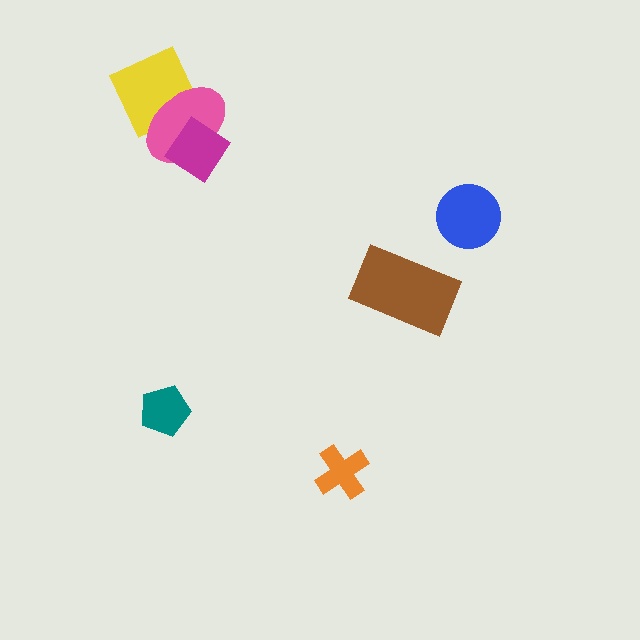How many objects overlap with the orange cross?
0 objects overlap with the orange cross.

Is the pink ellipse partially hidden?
Yes, it is partially covered by another shape.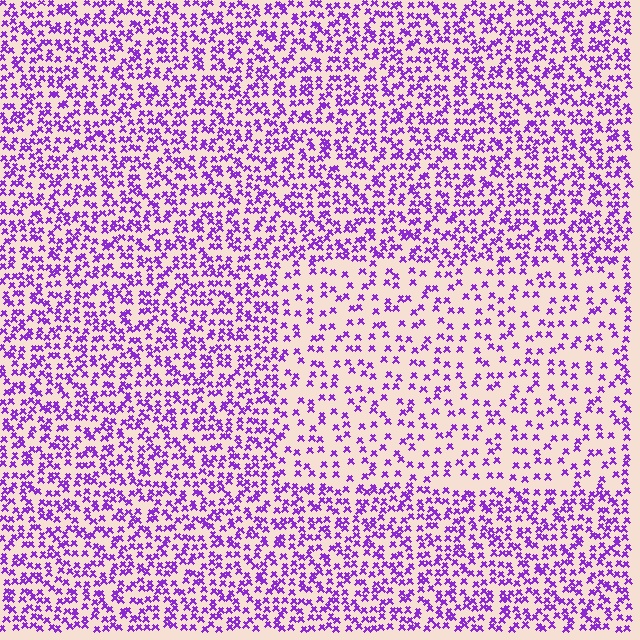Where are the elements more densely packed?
The elements are more densely packed outside the rectangle boundary.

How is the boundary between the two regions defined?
The boundary is defined by a change in element density (approximately 2.0x ratio). All elements are the same color, size, and shape.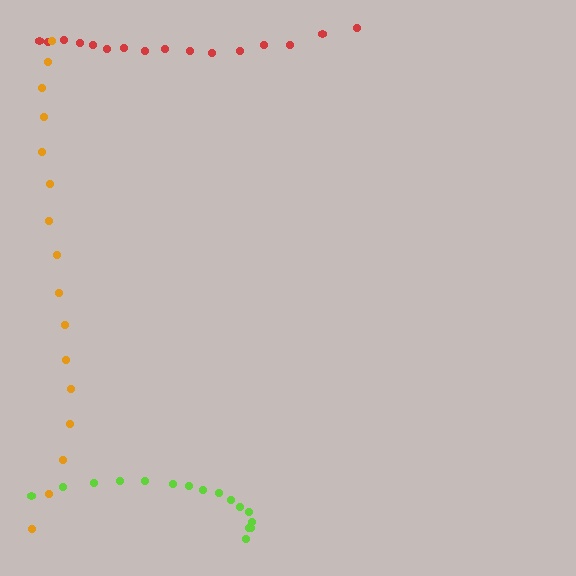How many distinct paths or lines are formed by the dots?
There are 3 distinct paths.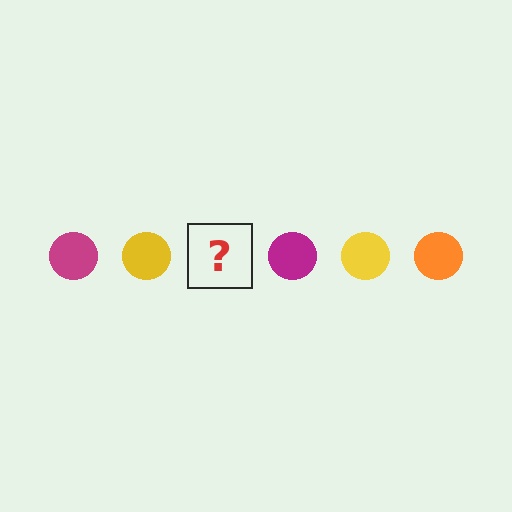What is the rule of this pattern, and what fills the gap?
The rule is that the pattern cycles through magenta, yellow, orange circles. The gap should be filled with an orange circle.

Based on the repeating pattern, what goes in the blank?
The blank should be an orange circle.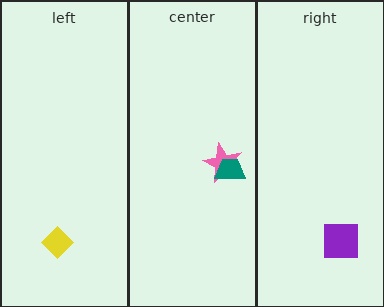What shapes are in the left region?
The yellow diamond.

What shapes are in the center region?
The pink star, the teal trapezoid.